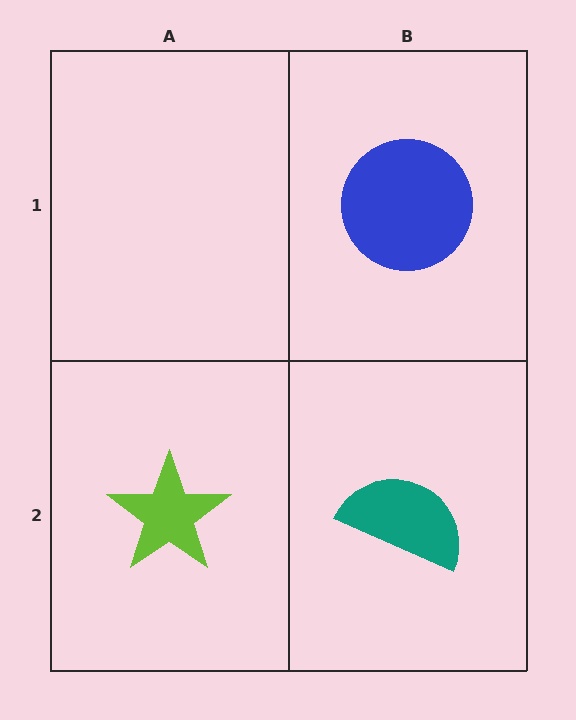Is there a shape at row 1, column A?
No, that cell is empty.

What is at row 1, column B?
A blue circle.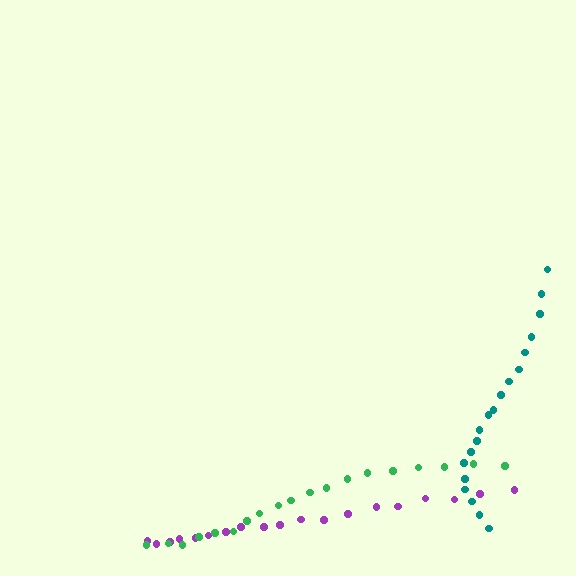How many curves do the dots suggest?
There are 3 distinct paths.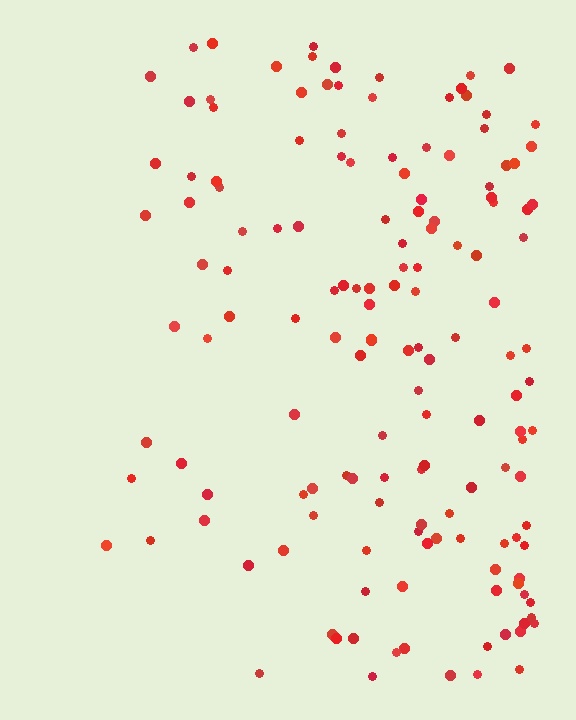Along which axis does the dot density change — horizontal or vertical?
Horizontal.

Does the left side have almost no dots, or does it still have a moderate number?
Still a moderate number, just noticeably fewer than the right.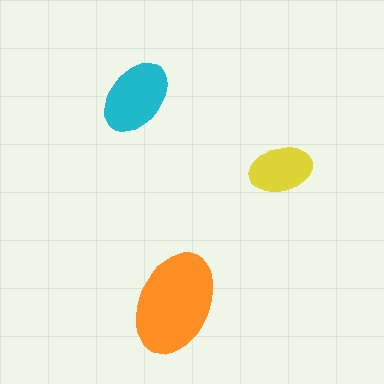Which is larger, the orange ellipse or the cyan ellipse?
The orange one.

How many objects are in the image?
There are 3 objects in the image.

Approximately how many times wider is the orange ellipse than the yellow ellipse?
About 1.5 times wider.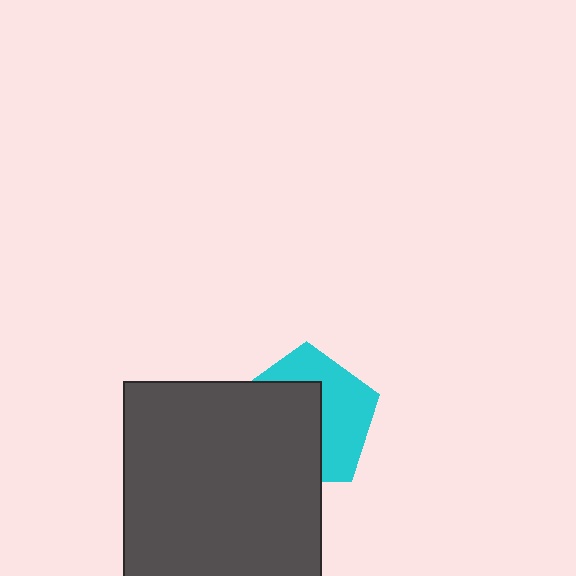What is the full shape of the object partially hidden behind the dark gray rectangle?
The partially hidden object is a cyan pentagon.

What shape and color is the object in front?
The object in front is a dark gray rectangle.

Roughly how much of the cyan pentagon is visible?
About half of it is visible (roughly 47%).